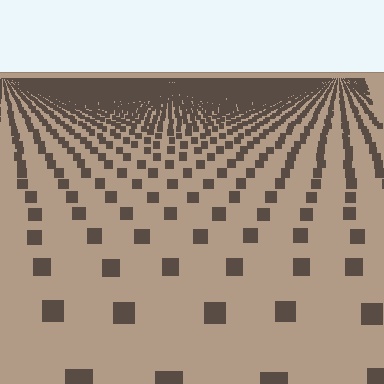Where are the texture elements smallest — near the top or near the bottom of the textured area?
Near the top.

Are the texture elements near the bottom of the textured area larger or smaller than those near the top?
Larger. Near the bottom, elements are closer to the viewer and appear at a bigger on-screen size.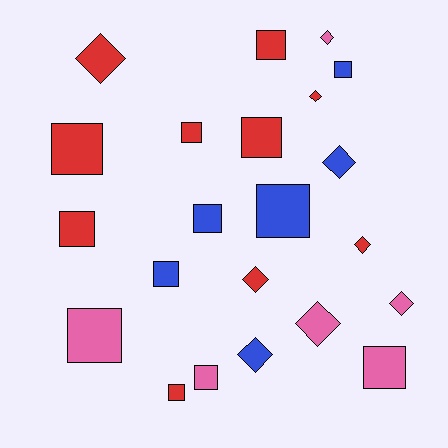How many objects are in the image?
There are 22 objects.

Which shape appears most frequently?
Square, with 13 objects.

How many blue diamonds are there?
There are 2 blue diamonds.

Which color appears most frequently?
Red, with 10 objects.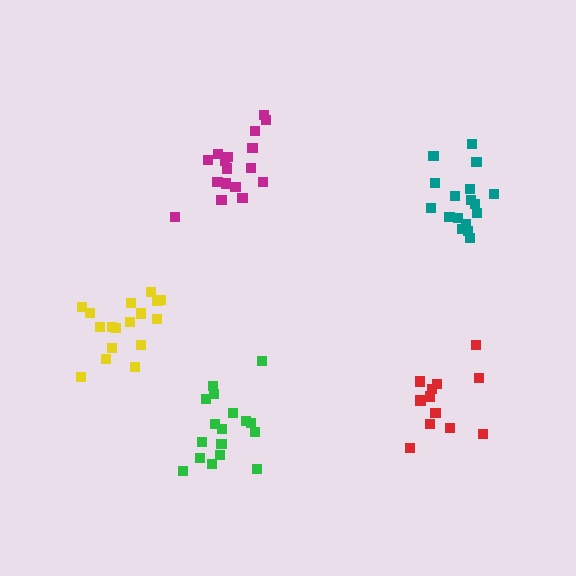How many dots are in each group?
Group 1: 17 dots, Group 2: 17 dots, Group 3: 17 dots, Group 4: 12 dots, Group 5: 17 dots (80 total).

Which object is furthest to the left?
The yellow cluster is leftmost.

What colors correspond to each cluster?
The clusters are colored: green, teal, magenta, red, yellow.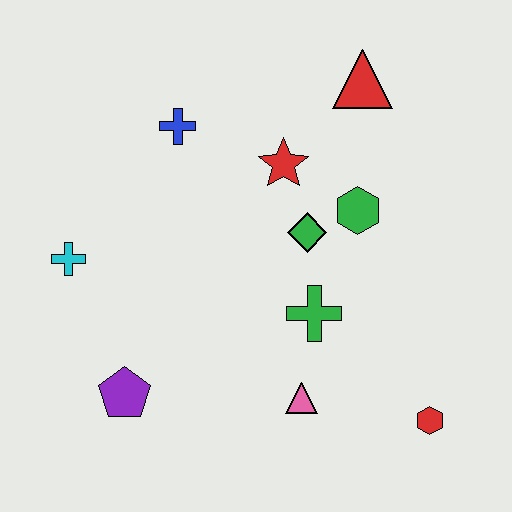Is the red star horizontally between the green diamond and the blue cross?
Yes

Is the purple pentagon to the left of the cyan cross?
No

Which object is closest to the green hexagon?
The green diamond is closest to the green hexagon.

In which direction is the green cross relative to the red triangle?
The green cross is below the red triangle.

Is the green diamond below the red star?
Yes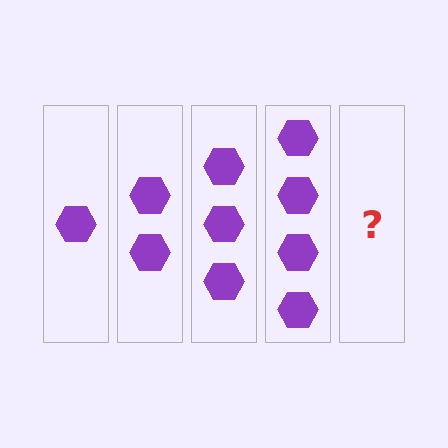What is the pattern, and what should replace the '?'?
The pattern is that each step adds one more hexagon. The '?' should be 5 hexagons.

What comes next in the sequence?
The next element should be 5 hexagons.